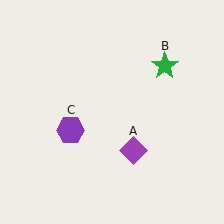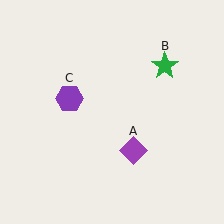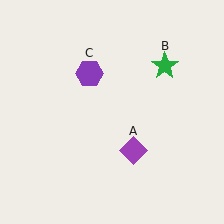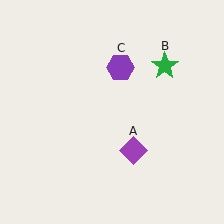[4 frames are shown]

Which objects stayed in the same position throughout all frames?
Purple diamond (object A) and green star (object B) remained stationary.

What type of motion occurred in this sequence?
The purple hexagon (object C) rotated clockwise around the center of the scene.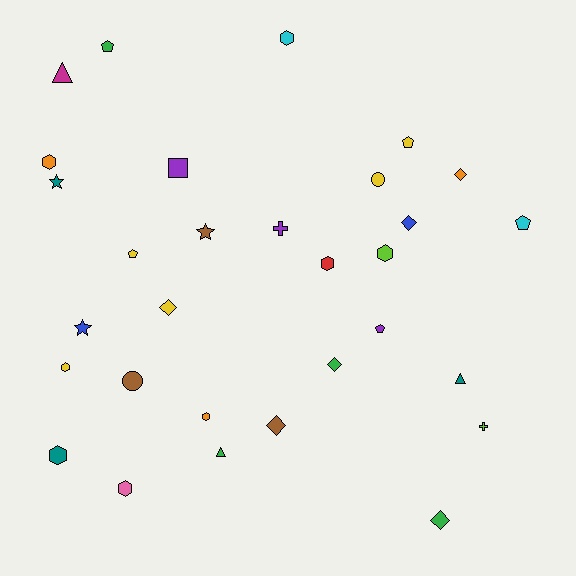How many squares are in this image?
There is 1 square.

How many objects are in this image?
There are 30 objects.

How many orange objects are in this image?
There are 3 orange objects.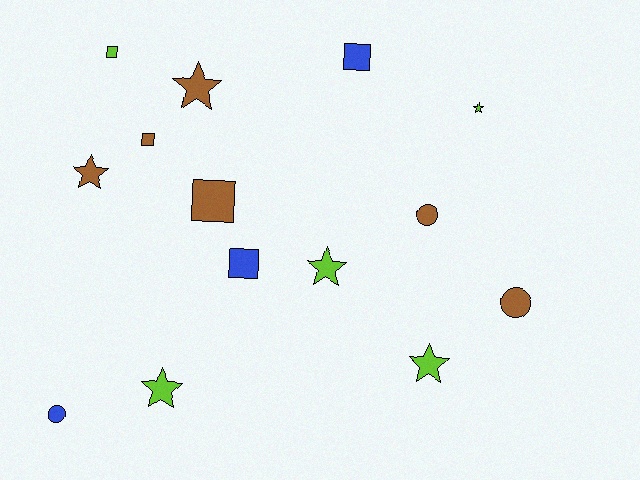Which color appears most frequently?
Brown, with 6 objects.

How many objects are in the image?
There are 14 objects.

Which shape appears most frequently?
Star, with 6 objects.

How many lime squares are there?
There is 1 lime square.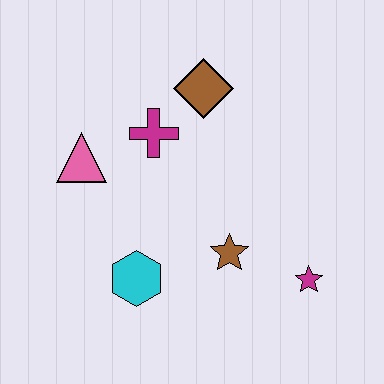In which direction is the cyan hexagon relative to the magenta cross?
The cyan hexagon is below the magenta cross.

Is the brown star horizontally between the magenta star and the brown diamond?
Yes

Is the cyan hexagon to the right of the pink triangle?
Yes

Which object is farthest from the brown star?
The pink triangle is farthest from the brown star.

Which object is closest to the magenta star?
The brown star is closest to the magenta star.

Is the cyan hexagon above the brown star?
No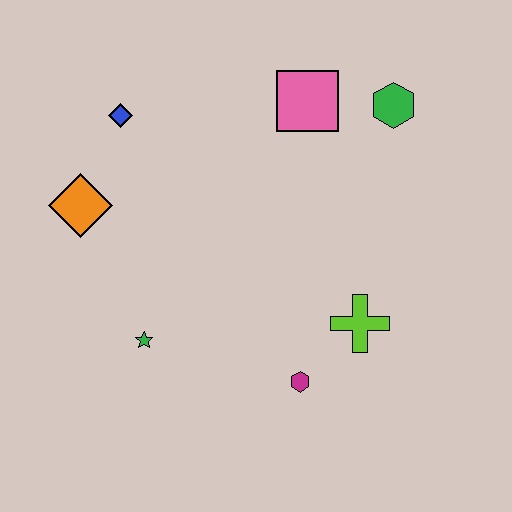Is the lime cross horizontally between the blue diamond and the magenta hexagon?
No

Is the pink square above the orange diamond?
Yes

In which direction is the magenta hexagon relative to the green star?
The magenta hexagon is to the right of the green star.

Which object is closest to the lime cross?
The magenta hexagon is closest to the lime cross.